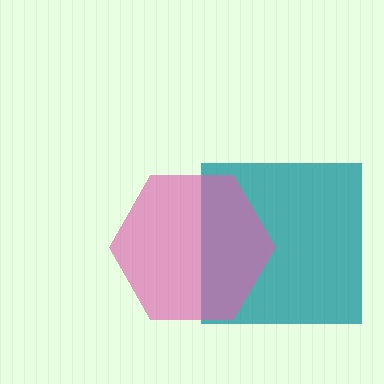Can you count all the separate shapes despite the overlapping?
Yes, there are 2 separate shapes.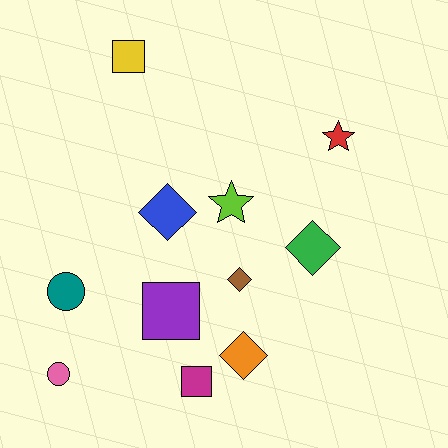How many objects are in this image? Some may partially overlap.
There are 11 objects.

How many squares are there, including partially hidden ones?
There are 3 squares.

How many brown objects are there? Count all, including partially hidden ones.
There is 1 brown object.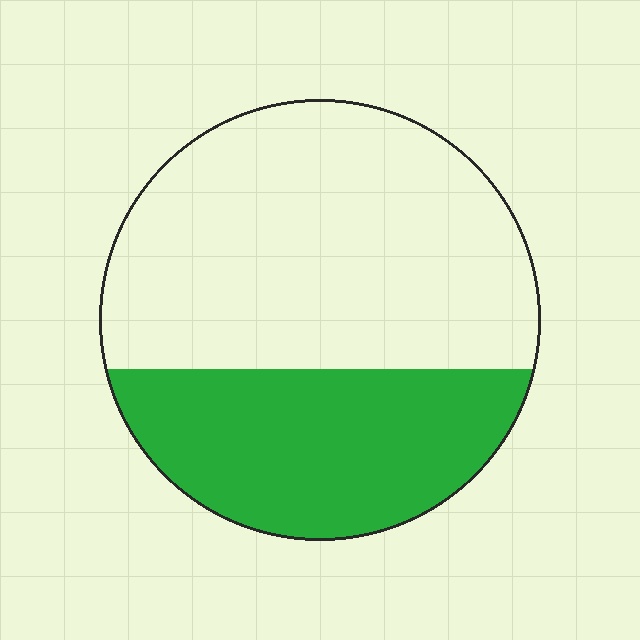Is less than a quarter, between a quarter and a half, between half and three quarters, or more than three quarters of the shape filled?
Between a quarter and a half.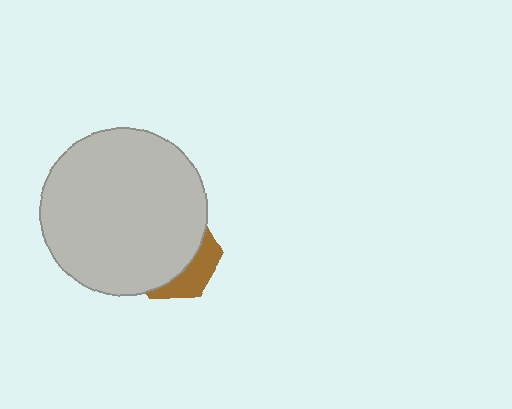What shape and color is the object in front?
The object in front is a light gray circle.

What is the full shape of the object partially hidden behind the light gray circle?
The partially hidden object is a brown hexagon.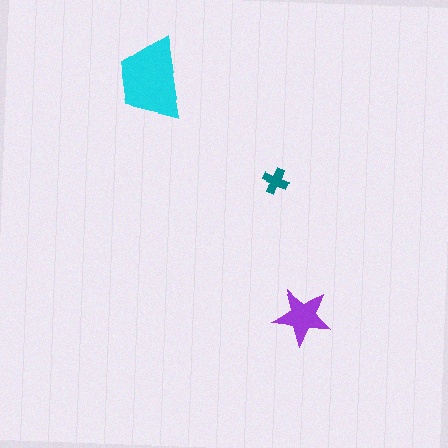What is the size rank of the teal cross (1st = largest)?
3rd.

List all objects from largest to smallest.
The cyan trapezoid, the purple star, the teal cross.